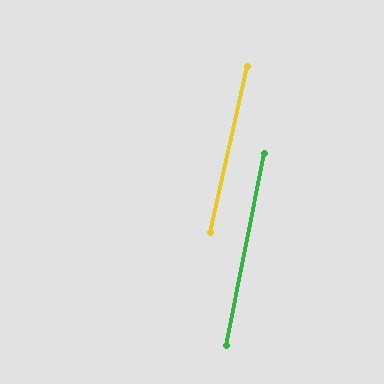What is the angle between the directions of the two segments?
Approximately 1 degree.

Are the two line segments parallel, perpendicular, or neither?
Parallel — their directions differ by only 1.3°.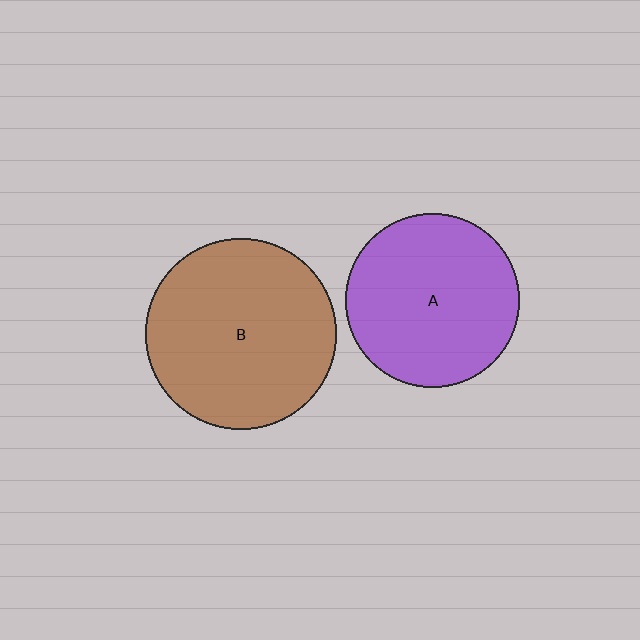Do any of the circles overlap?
No, none of the circles overlap.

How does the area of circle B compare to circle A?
Approximately 1.2 times.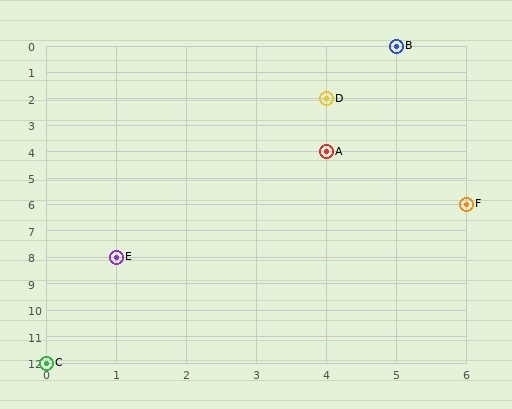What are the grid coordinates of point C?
Point C is at grid coordinates (0, 12).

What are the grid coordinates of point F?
Point F is at grid coordinates (6, 6).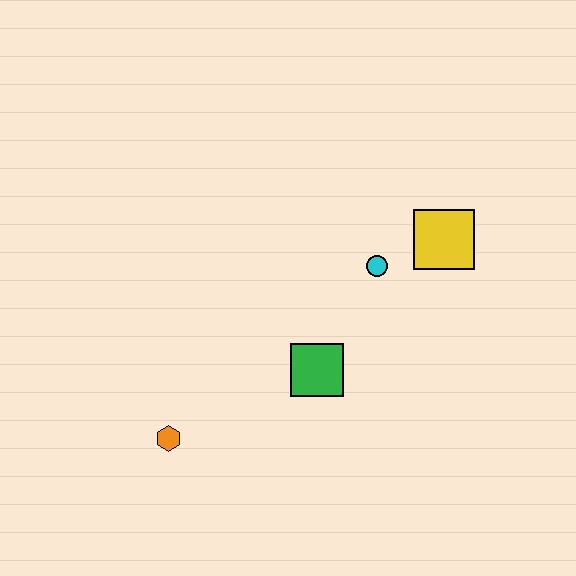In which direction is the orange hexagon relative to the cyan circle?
The orange hexagon is to the left of the cyan circle.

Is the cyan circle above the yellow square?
No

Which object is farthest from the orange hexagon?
The yellow square is farthest from the orange hexagon.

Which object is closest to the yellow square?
The cyan circle is closest to the yellow square.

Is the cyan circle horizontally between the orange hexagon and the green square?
No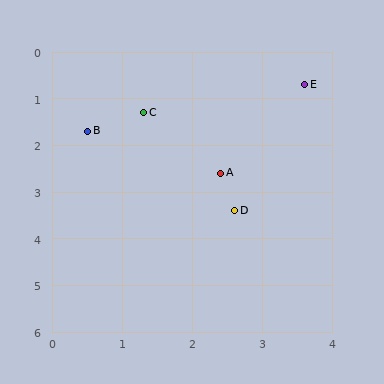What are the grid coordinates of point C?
Point C is at approximately (1.3, 1.3).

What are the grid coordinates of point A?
Point A is at approximately (2.4, 2.6).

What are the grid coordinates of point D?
Point D is at approximately (2.6, 3.4).